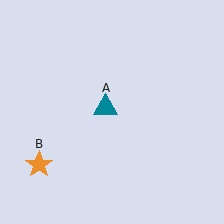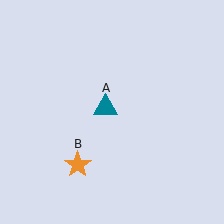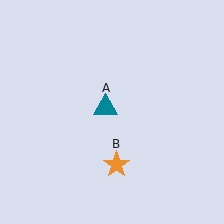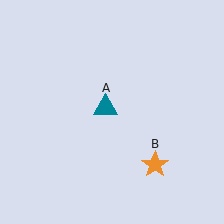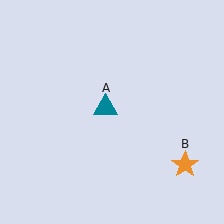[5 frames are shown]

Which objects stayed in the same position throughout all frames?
Teal triangle (object A) remained stationary.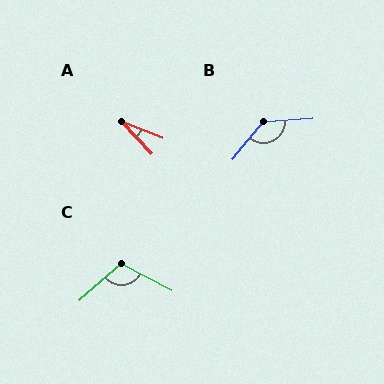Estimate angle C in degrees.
Approximately 110 degrees.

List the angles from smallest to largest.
A (25°), C (110°), B (132°).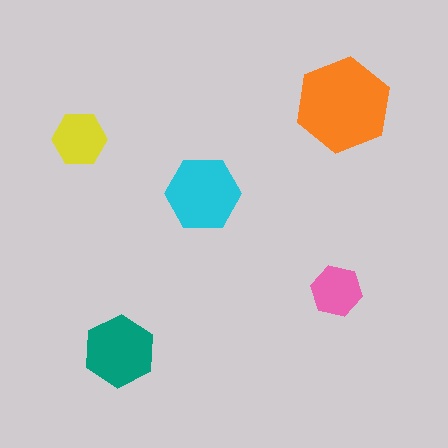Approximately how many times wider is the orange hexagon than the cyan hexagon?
About 1.5 times wider.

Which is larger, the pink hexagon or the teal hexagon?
The teal one.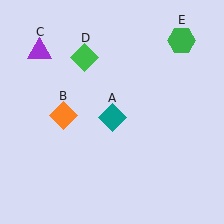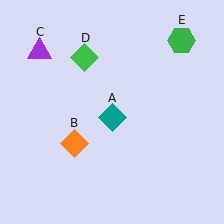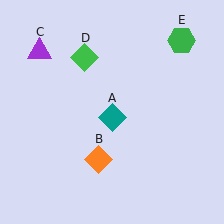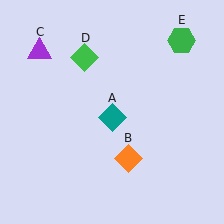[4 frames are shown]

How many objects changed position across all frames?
1 object changed position: orange diamond (object B).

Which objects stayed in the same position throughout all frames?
Teal diamond (object A) and purple triangle (object C) and green diamond (object D) and green hexagon (object E) remained stationary.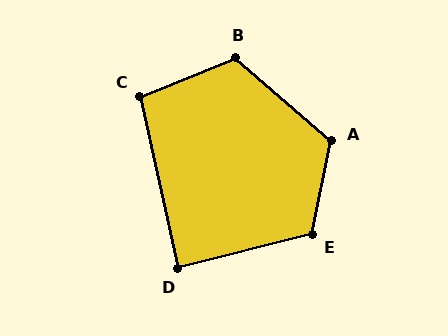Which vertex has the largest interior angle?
A, at approximately 119 degrees.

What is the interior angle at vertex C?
Approximately 99 degrees (obtuse).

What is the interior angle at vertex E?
Approximately 115 degrees (obtuse).